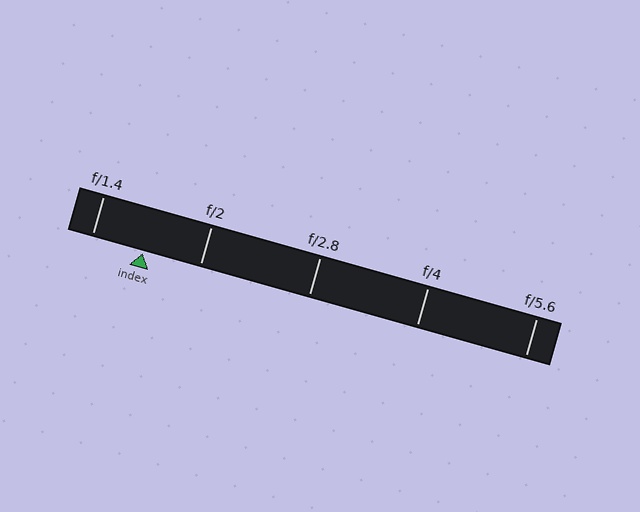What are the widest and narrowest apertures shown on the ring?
The widest aperture shown is f/1.4 and the narrowest is f/5.6.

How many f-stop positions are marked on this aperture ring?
There are 5 f-stop positions marked.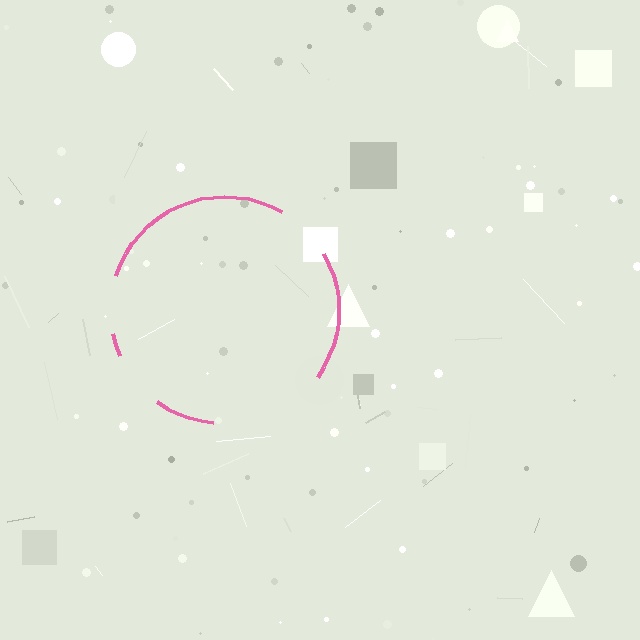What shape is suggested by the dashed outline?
The dashed outline suggests a circle.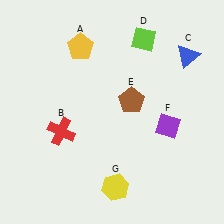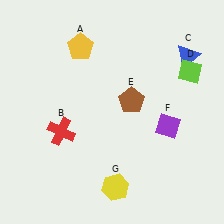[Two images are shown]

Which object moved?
The lime diamond (D) moved right.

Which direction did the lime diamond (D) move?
The lime diamond (D) moved right.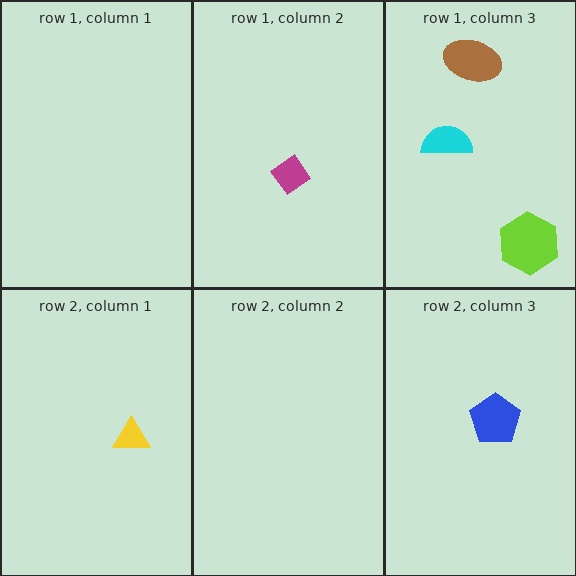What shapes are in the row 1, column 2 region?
The magenta diamond.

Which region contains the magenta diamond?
The row 1, column 2 region.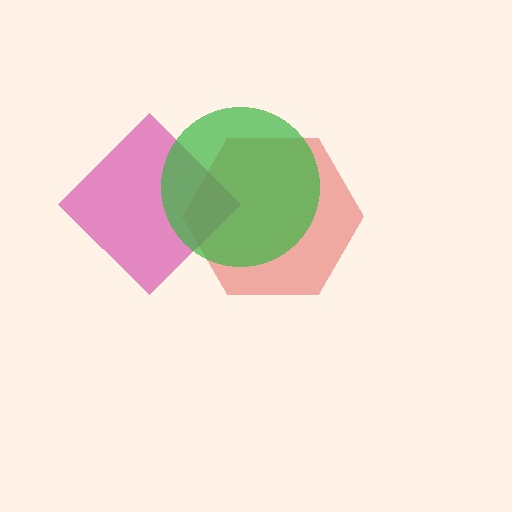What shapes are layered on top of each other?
The layered shapes are: a red hexagon, a magenta diamond, a green circle.